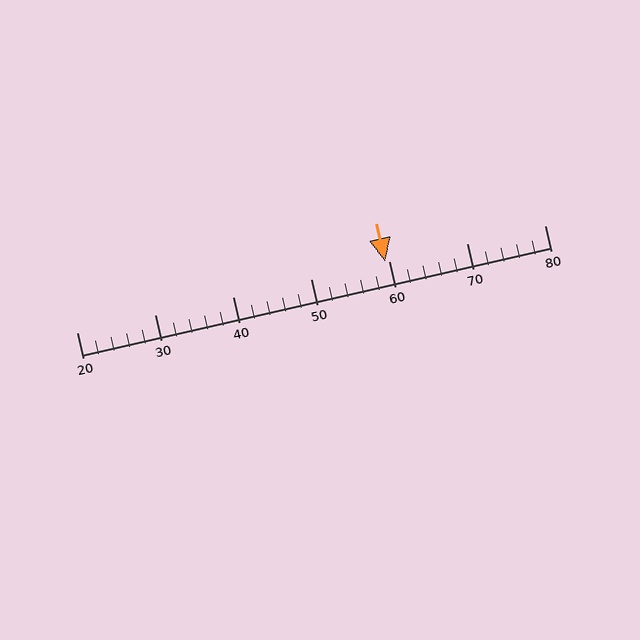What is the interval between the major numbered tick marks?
The major tick marks are spaced 10 units apart.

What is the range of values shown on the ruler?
The ruler shows values from 20 to 80.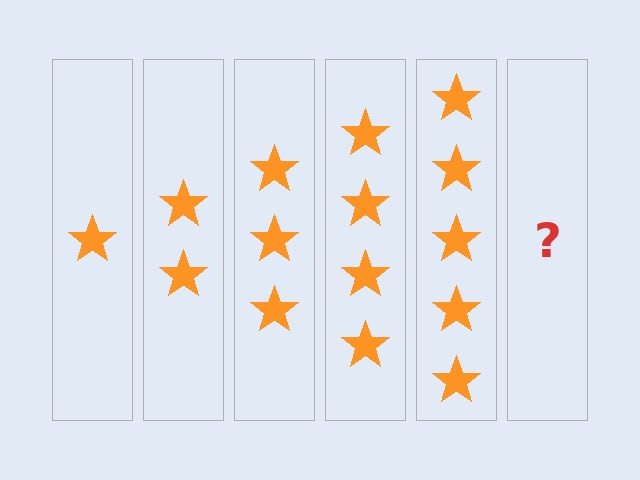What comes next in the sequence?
The next element should be 6 stars.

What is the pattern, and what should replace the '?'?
The pattern is that each step adds one more star. The '?' should be 6 stars.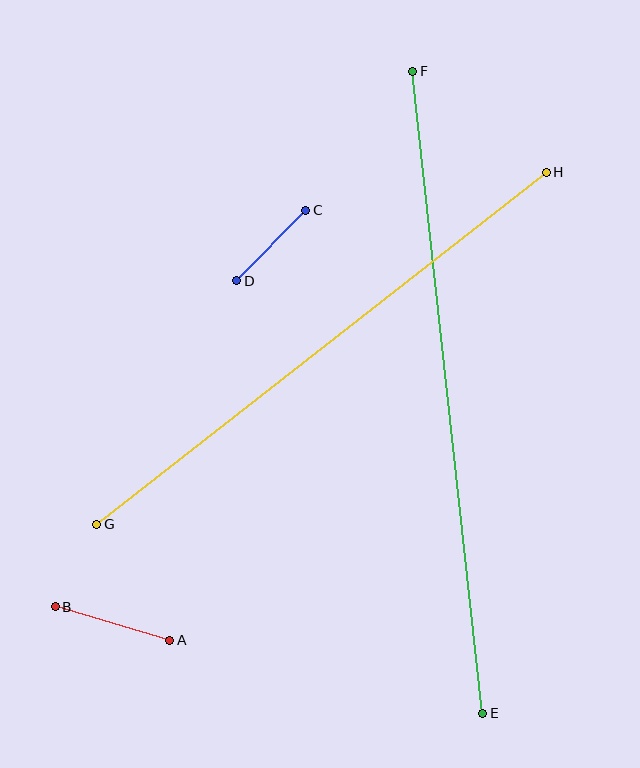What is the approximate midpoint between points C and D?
The midpoint is at approximately (271, 246) pixels.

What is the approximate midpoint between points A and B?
The midpoint is at approximately (112, 623) pixels.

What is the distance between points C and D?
The distance is approximately 99 pixels.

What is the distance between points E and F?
The distance is approximately 646 pixels.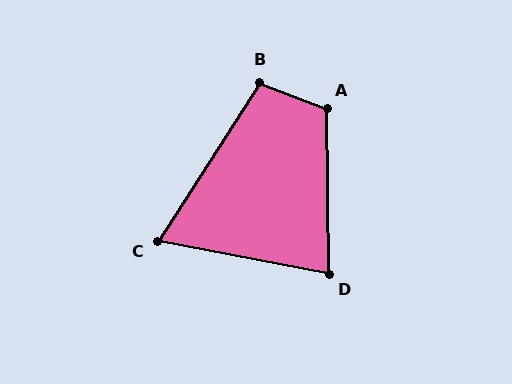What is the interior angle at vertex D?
Approximately 79 degrees (acute).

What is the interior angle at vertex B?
Approximately 101 degrees (obtuse).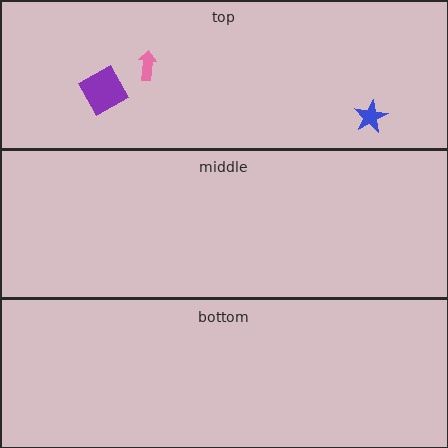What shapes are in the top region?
The purple square, the blue star, the pink arrow.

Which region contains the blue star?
The top region.